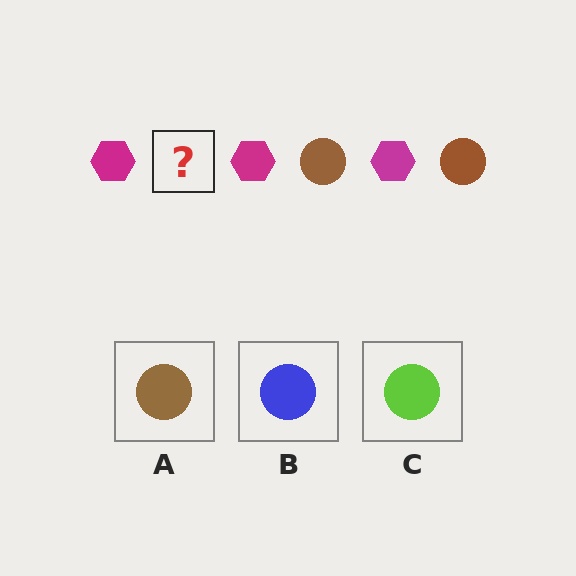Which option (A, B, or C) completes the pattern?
A.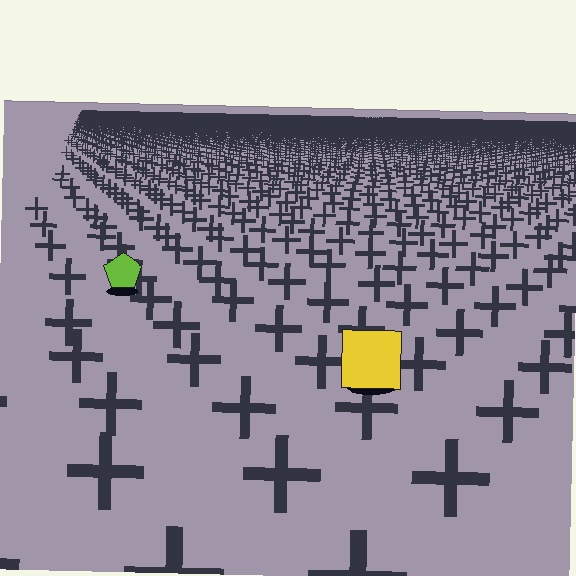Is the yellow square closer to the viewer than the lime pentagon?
Yes. The yellow square is closer — you can tell from the texture gradient: the ground texture is coarser near it.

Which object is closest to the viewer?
The yellow square is closest. The texture marks near it are larger and more spread out.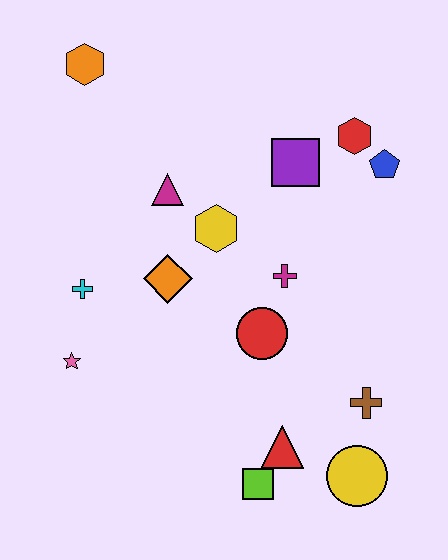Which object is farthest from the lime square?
The orange hexagon is farthest from the lime square.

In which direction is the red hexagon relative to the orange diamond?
The red hexagon is to the right of the orange diamond.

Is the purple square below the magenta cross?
No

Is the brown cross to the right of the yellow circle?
Yes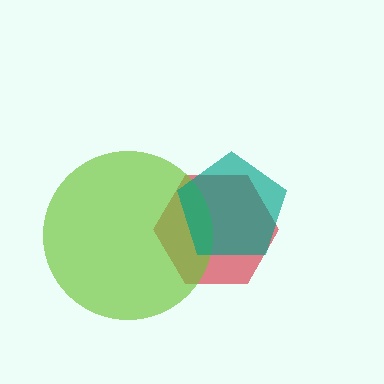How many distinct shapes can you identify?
There are 3 distinct shapes: a red hexagon, a lime circle, a teal pentagon.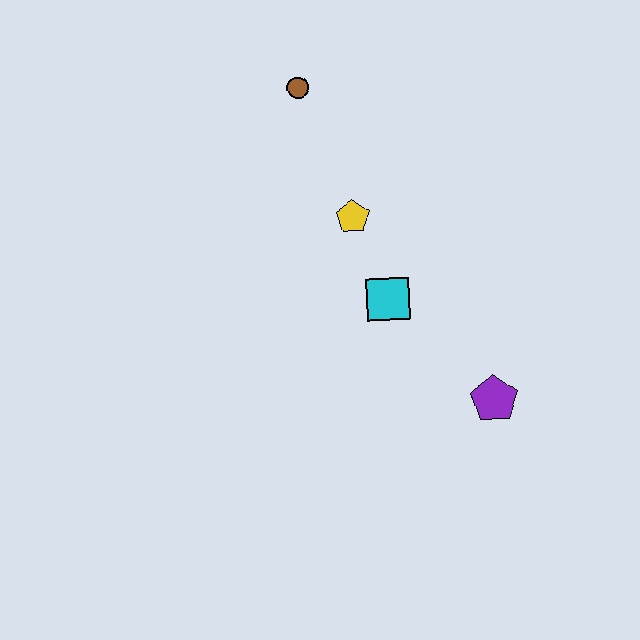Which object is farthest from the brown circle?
The purple pentagon is farthest from the brown circle.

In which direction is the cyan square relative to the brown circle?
The cyan square is below the brown circle.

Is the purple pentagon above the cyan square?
No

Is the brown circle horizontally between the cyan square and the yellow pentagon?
No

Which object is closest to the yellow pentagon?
The cyan square is closest to the yellow pentagon.